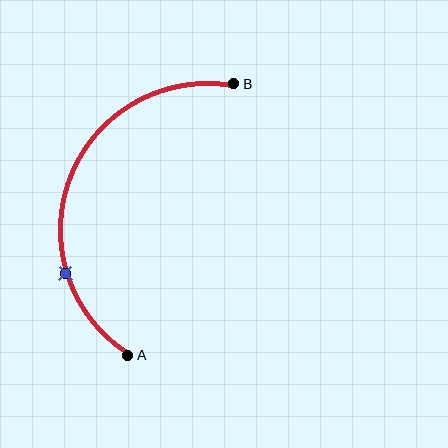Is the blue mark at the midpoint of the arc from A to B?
No. The blue mark lies on the arc but is closer to endpoint A. The arc midpoint would be at the point on the curve equidistant along the arc from both A and B.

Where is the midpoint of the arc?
The arc midpoint is the point on the curve farthest from the straight line joining A and B. It sits to the left of that line.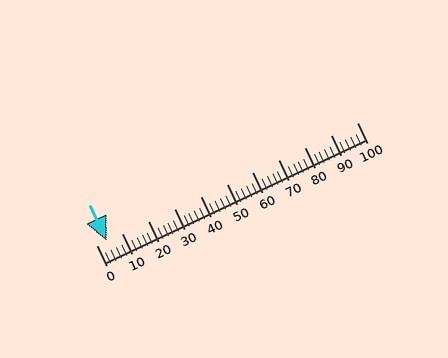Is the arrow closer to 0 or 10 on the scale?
The arrow is closer to 0.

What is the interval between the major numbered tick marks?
The major tick marks are spaced 10 units apart.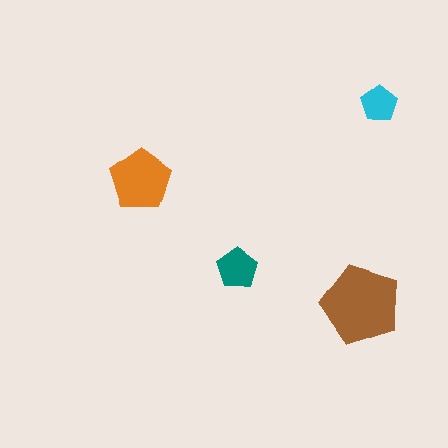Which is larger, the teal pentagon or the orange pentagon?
The orange one.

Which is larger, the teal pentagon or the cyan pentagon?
The teal one.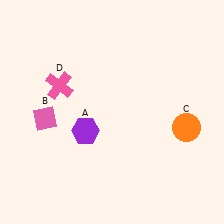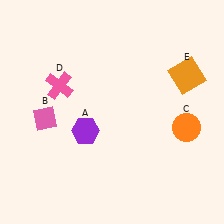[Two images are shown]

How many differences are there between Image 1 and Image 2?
There is 1 difference between the two images.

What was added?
An orange square (E) was added in Image 2.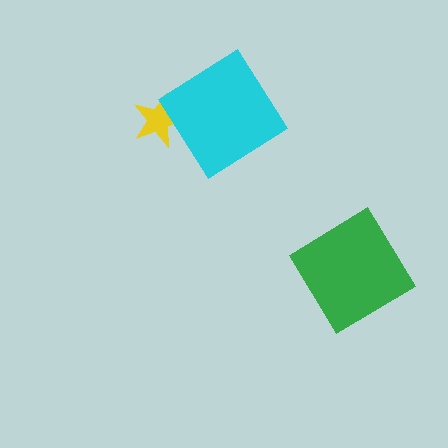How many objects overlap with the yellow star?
1 object overlaps with the yellow star.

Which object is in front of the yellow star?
The cyan diamond is in front of the yellow star.